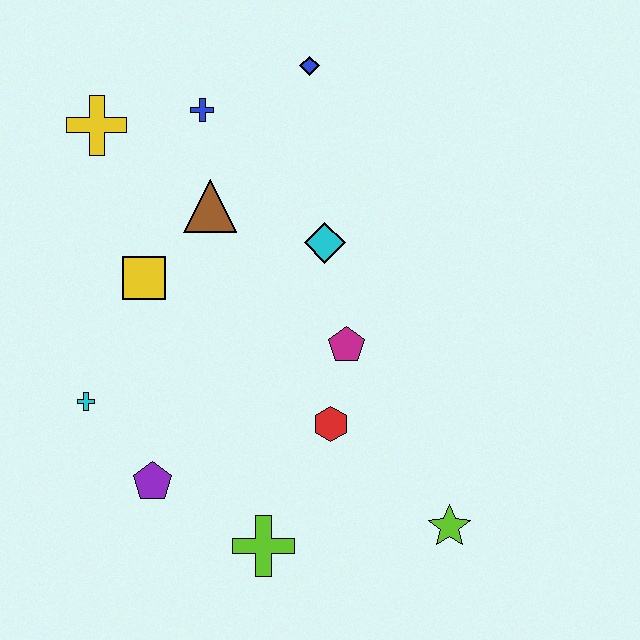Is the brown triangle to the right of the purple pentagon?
Yes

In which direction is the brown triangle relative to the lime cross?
The brown triangle is above the lime cross.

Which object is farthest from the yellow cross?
The lime star is farthest from the yellow cross.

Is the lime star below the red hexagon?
Yes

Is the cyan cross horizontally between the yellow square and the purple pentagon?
No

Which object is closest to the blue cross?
The brown triangle is closest to the blue cross.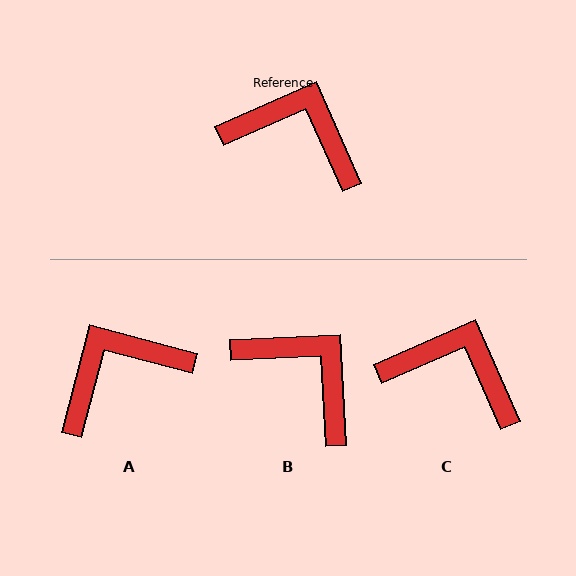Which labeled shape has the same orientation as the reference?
C.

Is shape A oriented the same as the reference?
No, it is off by about 51 degrees.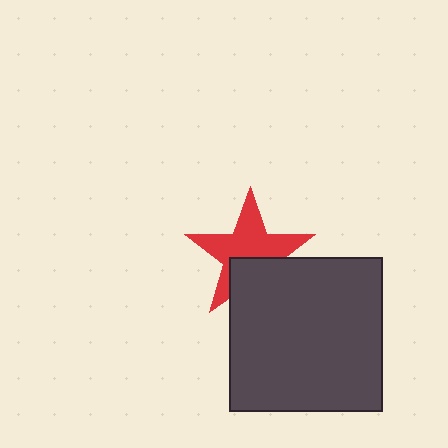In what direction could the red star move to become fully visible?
The red star could move up. That would shift it out from behind the dark gray rectangle entirely.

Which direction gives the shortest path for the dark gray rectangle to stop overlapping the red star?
Moving down gives the shortest separation.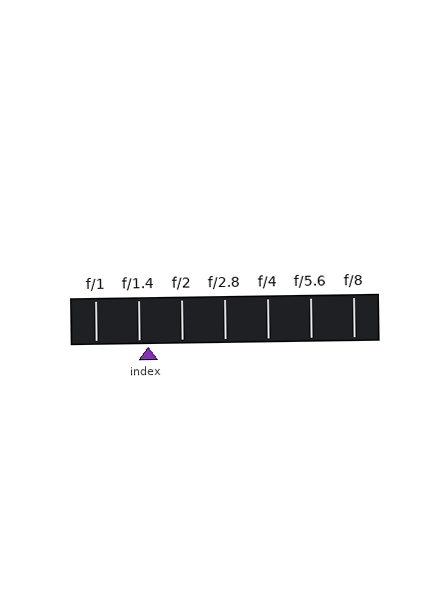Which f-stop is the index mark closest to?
The index mark is closest to f/1.4.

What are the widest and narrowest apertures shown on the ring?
The widest aperture shown is f/1 and the narrowest is f/8.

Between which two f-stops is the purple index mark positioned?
The index mark is between f/1.4 and f/2.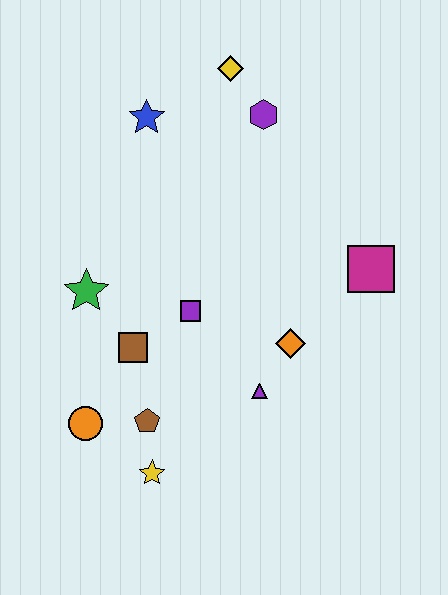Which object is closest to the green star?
The brown square is closest to the green star.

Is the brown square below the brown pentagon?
No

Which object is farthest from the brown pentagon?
The yellow diamond is farthest from the brown pentagon.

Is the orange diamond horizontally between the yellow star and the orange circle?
No